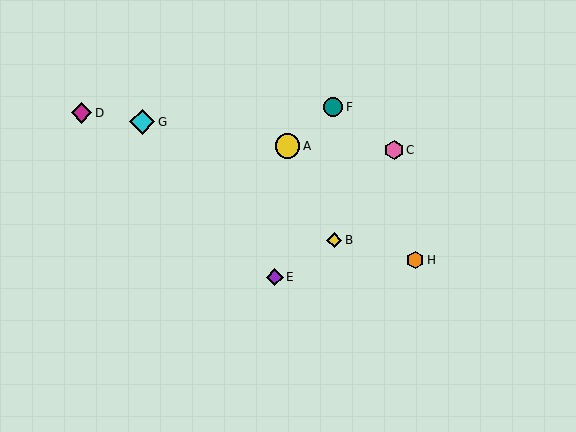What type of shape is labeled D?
Shape D is a magenta diamond.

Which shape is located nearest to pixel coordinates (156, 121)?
The cyan diamond (labeled G) at (142, 122) is nearest to that location.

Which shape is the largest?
The cyan diamond (labeled G) is the largest.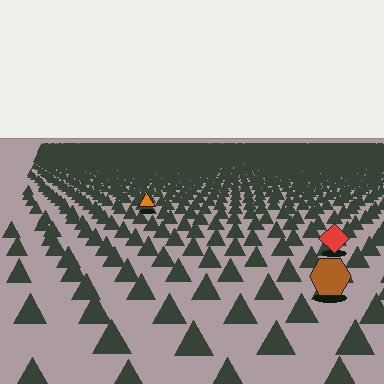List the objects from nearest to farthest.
From nearest to farthest: the brown hexagon, the red diamond, the orange triangle.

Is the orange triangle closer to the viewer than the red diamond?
No. The red diamond is closer — you can tell from the texture gradient: the ground texture is coarser near it.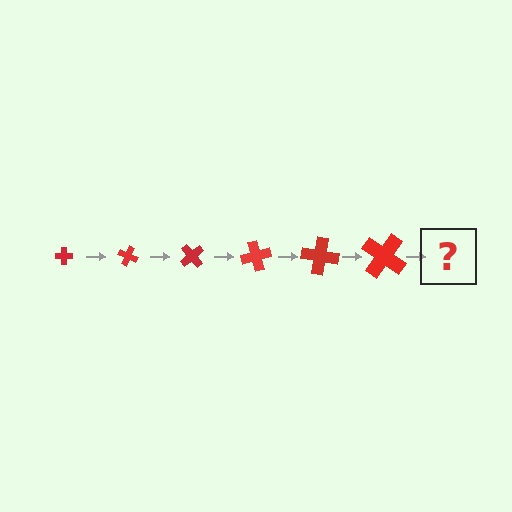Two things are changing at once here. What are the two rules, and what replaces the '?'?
The two rules are that the cross grows larger each step and it rotates 25 degrees each step. The '?' should be a cross, larger than the previous one and rotated 150 degrees from the start.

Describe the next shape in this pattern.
It should be a cross, larger than the previous one and rotated 150 degrees from the start.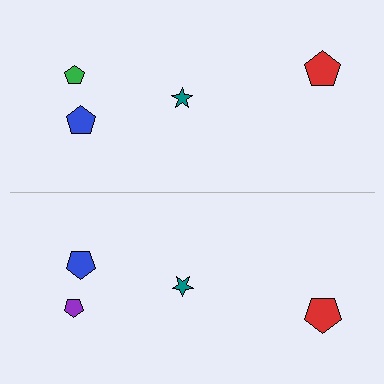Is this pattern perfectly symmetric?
No, the pattern is not perfectly symmetric. The purple pentagon on the bottom side breaks the symmetry — its mirror counterpart is green.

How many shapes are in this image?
There are 8 shapes in this image.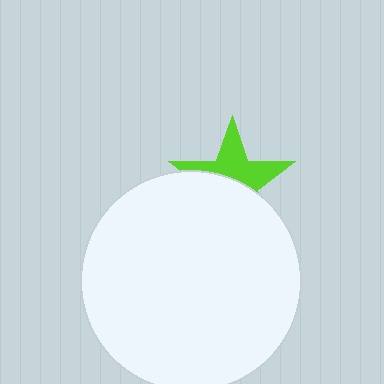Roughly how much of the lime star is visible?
About half of it is visible (roughly 48%).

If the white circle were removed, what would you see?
You would see the complete lime star.